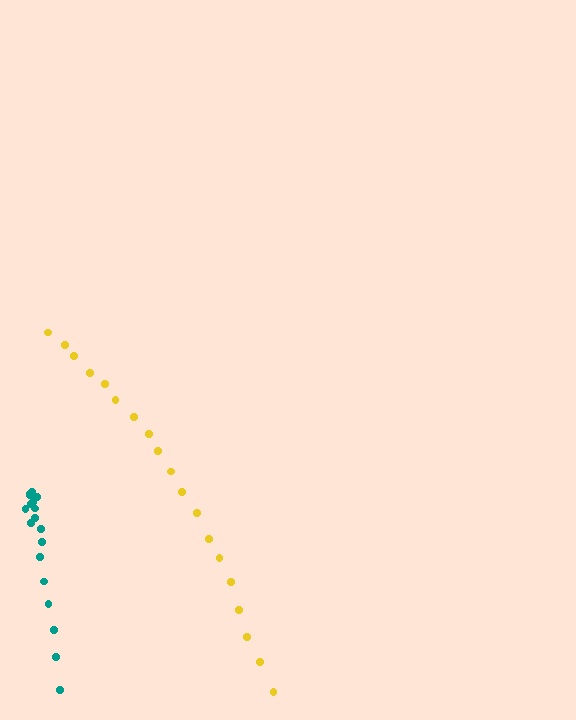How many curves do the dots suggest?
There are 2 distinct paths.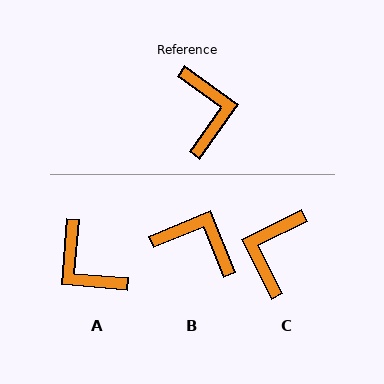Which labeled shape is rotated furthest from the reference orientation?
C, about 152 degrees away.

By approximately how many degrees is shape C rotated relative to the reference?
Approximately 152 degrees counter-clockwise.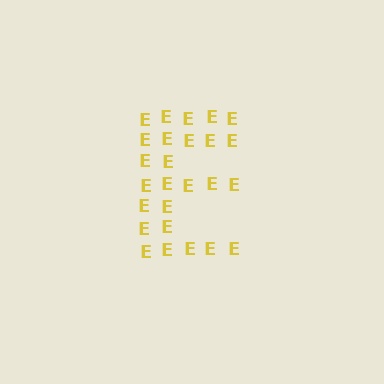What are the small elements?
The small elements are letter E's.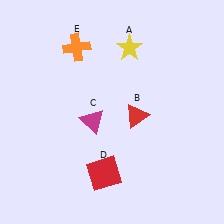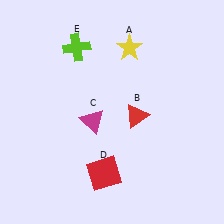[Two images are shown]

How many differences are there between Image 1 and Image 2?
There is 1 difference between the two images.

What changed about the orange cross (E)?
In Image 1, E is orange. In Image 2, it changed to lime.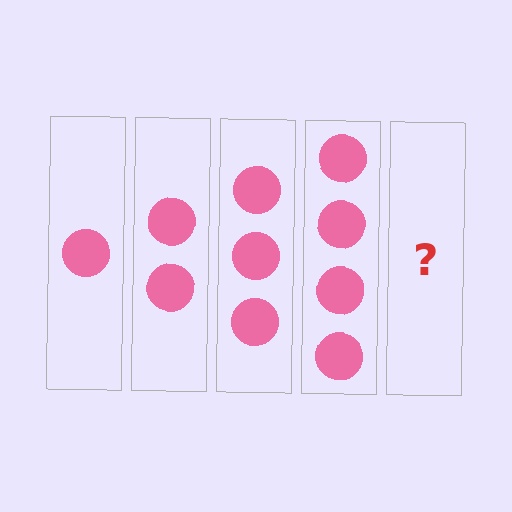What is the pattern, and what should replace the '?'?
The pattern is that each step adds one more circle. The '?' should be 5 circles.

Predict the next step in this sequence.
The next step is 5 circles.